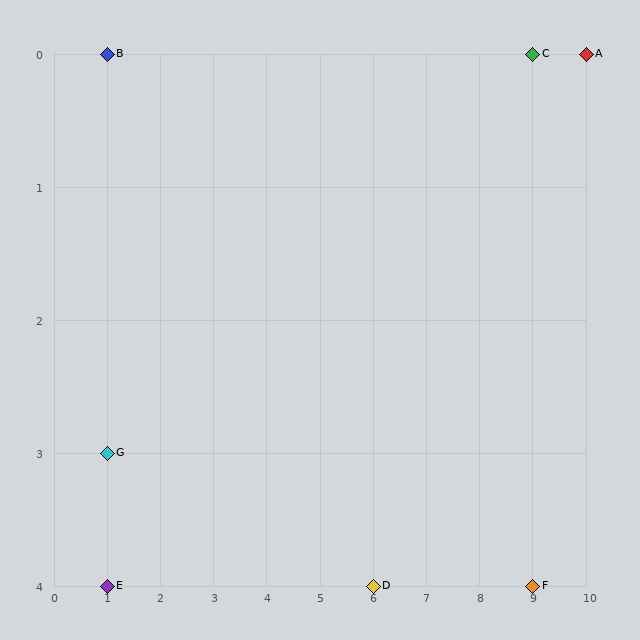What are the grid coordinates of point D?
Point D is at grid coordinates (6, 4).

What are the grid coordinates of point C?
Point C is at grid coordinates (9, 0).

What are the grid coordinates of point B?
Point B is at grid coordinates (1, 0).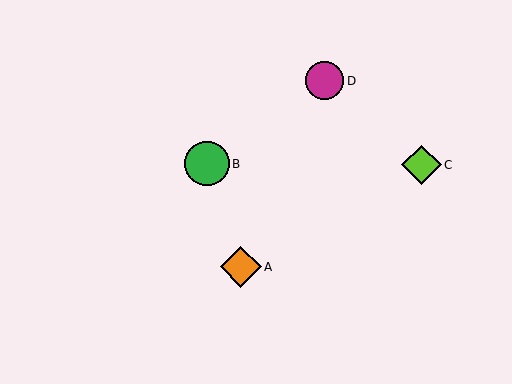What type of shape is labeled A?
Shape A is an orange diamond.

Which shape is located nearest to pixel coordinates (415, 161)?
The lime diamond (labeled C) at (421, 165) is nearest to that location.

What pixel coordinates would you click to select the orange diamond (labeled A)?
Click at (241, 267) to select the orange diamond A.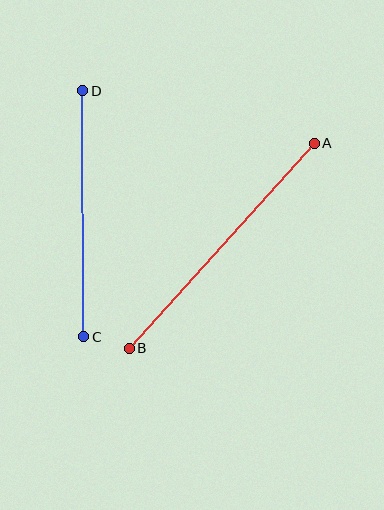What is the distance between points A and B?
The distance is approximately 276 pixels.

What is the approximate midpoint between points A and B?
The midpoint is at approximately (222, 246) pixels.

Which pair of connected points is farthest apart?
Points A and B are farthest apart.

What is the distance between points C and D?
The distance is approximately 246 pixels.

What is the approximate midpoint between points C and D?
The midpoint is at approximately (83, 214) pixels.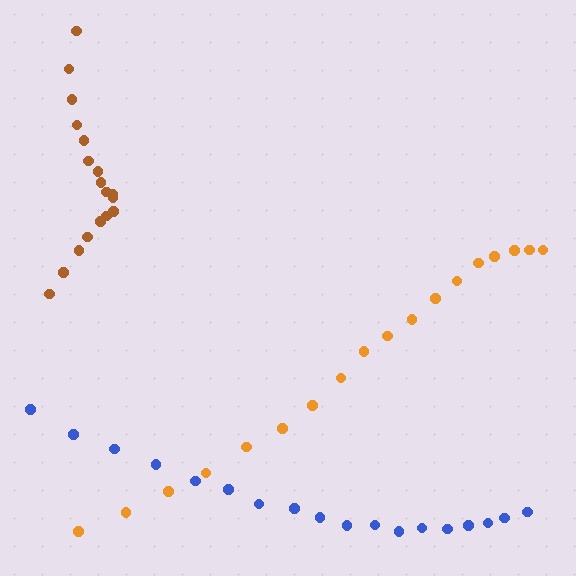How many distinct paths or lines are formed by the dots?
There are 3 distinct paths.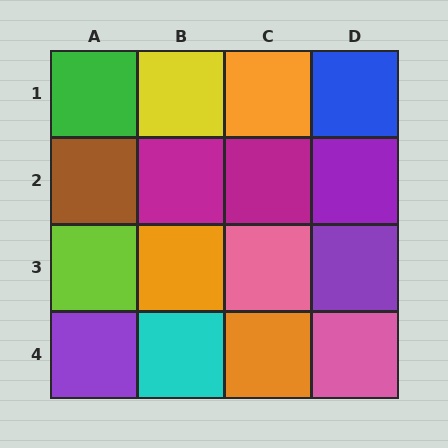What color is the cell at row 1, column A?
Green.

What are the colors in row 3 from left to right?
Lime, orange, pink, purple.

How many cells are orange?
3 cells are orange.